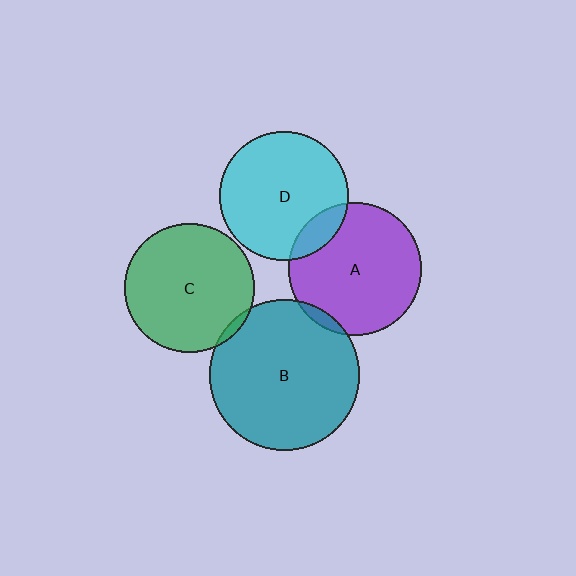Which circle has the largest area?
Circle B (teal).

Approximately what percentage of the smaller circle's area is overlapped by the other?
Approximately 5%.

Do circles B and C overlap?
Yes.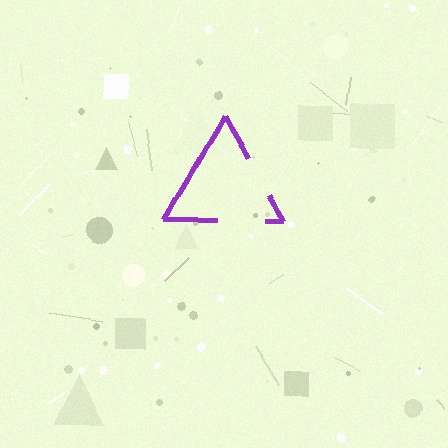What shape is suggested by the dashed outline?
The dashed outline suggests a triangle.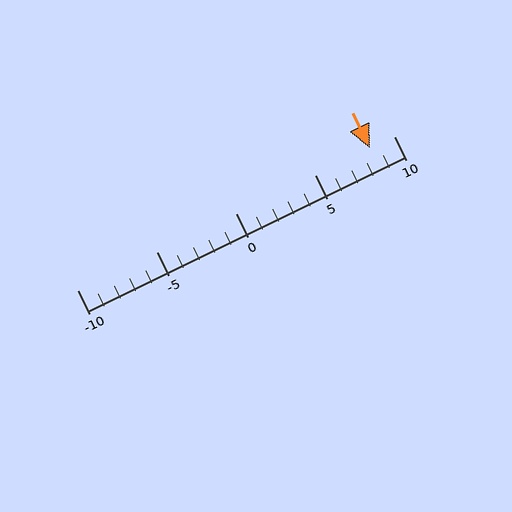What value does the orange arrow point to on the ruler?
The orange arrow points to approximately 8.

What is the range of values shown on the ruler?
The ruler shows values from -10 to 10.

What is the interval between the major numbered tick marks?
The major tick marks are spaced 5 units apart.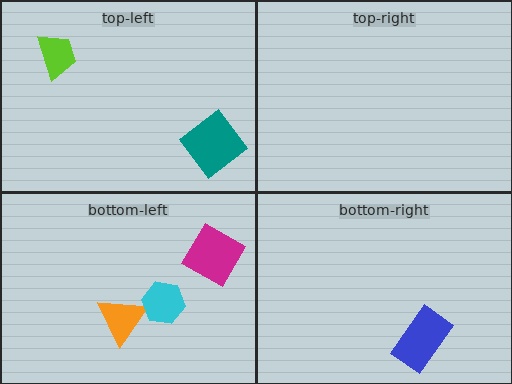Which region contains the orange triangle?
The bottom-left region.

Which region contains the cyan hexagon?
The bottom-left region.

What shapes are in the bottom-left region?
The magenta diamond, the orange triangle, the cyan hexagon.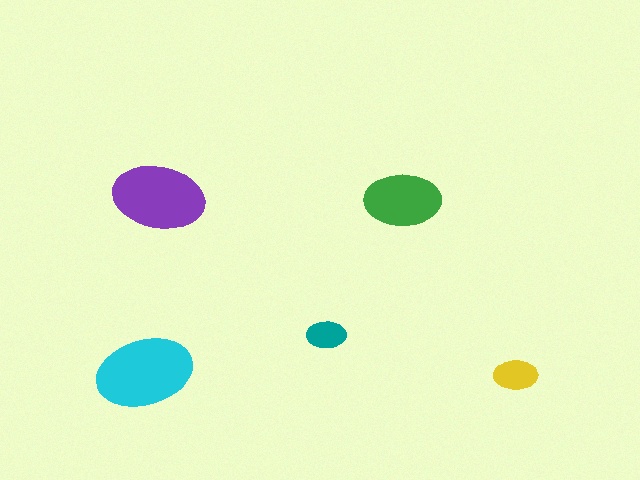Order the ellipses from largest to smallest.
the cyan one, the purple one, the green one, the yellow one, the teal one.